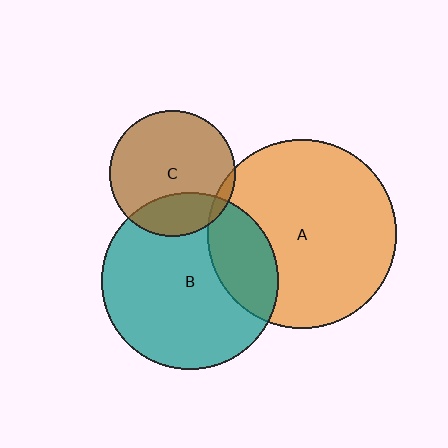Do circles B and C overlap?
Yes.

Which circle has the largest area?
Circle A (orange).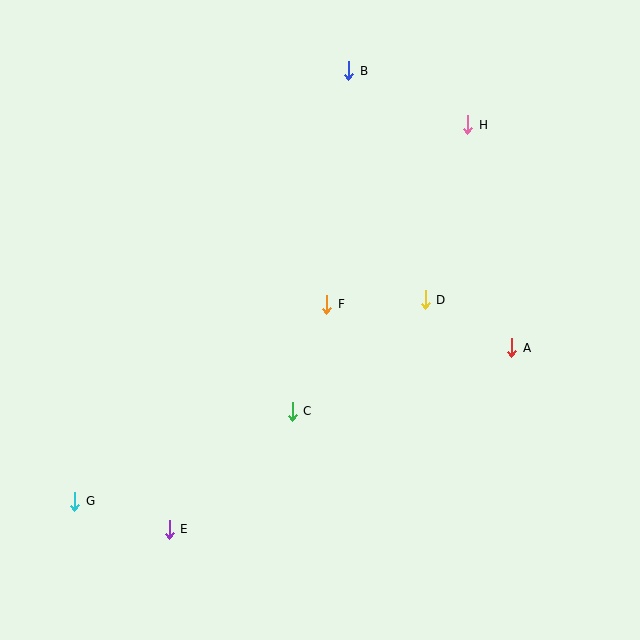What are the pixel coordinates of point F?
Point F is at (327, 304).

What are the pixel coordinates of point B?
Point B is at (349, 71).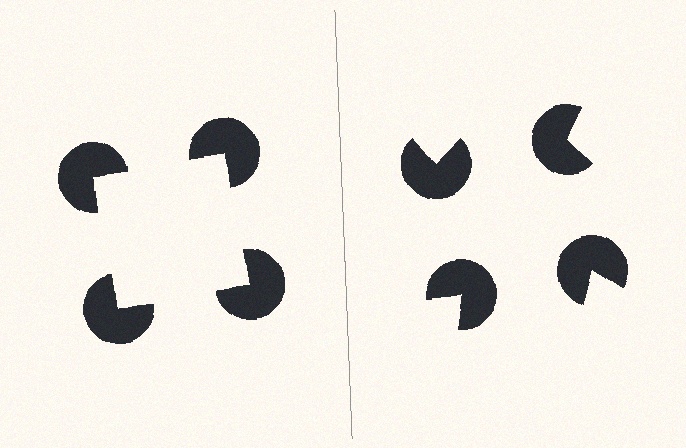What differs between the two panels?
The pac-man discs are positioned identically on both sides; only the wedge orientations differ. On the left they align to a square; on the right they are misaligned.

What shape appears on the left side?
An illusory square.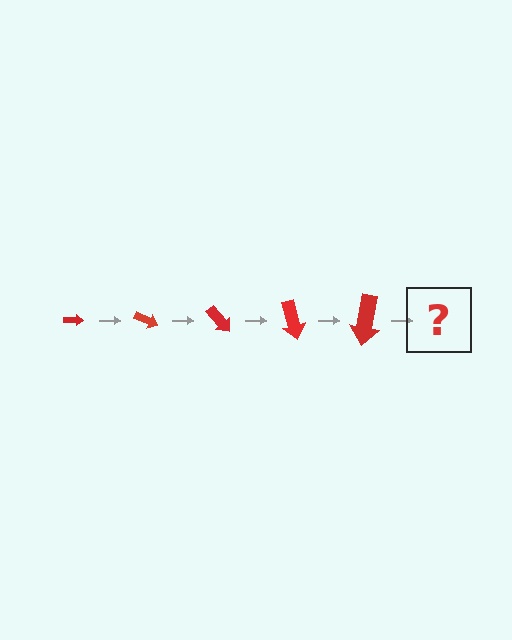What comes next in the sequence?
The next element should be an arrow, larger than the previous one and rotated 125 degrees from the start.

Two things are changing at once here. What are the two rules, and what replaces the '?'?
The two rules are that the arrow grows larger each step and it rotates 25 degrees each step. The '?' should be an arrow, larger than the previous one and rotated 125 degrees from the start.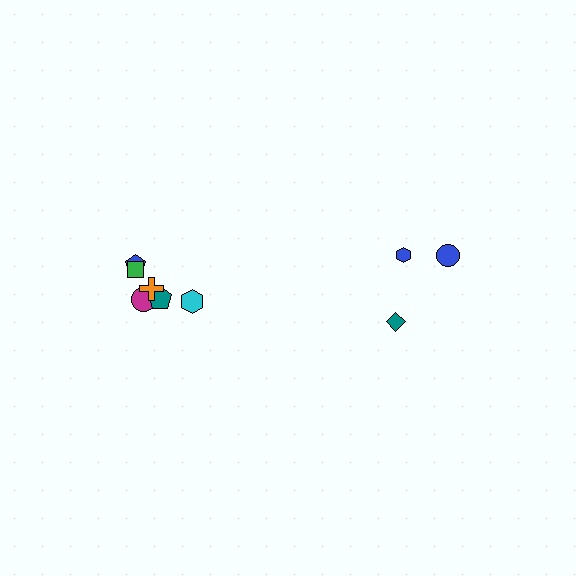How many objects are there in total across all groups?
There are 9 objects.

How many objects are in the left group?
There are 6 objects.